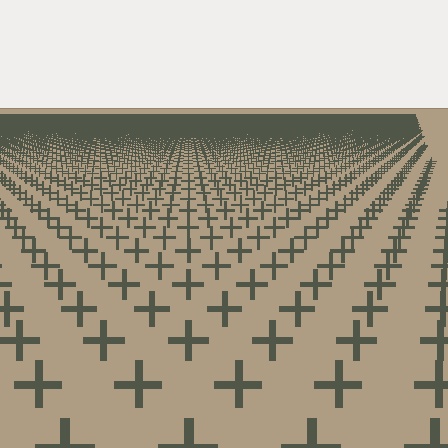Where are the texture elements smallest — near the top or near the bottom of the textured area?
Near the top.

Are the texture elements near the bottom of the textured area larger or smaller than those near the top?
Larger. Near the bottom, elements are closer to the viewer and appear at a bigger on-screen size.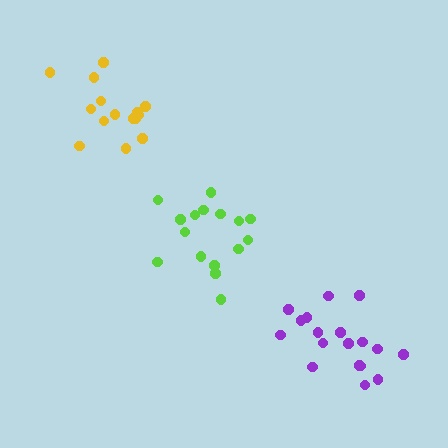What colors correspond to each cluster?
The clusters are colored: purple, lime, yellow.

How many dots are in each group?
Group 1: 18 dots, Group 2: 16 dots, Group 3: 15 dots (49 total).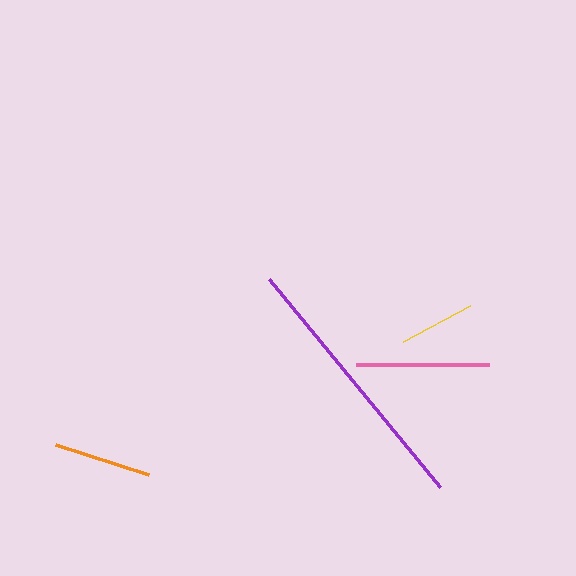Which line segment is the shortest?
The yellow line is the shortest at approximately 76 pixels.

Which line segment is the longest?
The purple line is the longest at approximately 269 pixels.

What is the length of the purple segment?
The purple segment is approximately 269 pixels long.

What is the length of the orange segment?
The orange segment is approximately 98 pixels long.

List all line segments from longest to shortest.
From longest to shortest: purple, pink, orange, yellow.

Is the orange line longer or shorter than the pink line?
The pink line is longer than the orange line.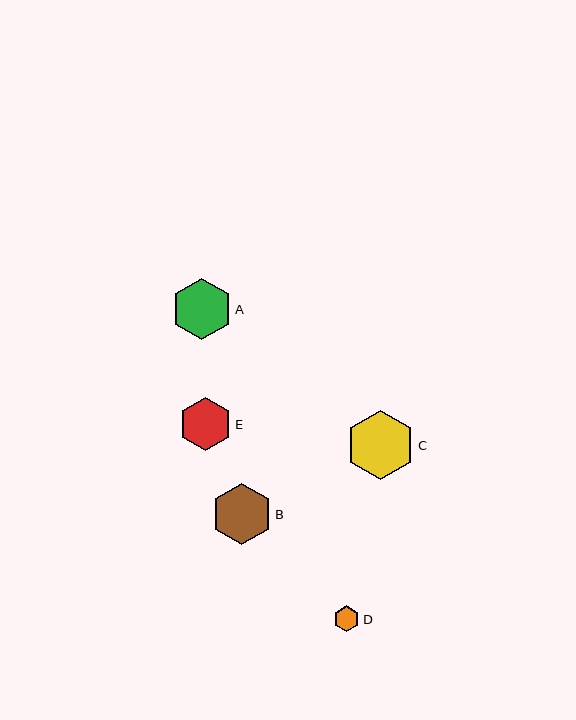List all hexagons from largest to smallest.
From largest to smallest: C, A, B, E, D.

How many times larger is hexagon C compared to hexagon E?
Hexagon C is approximately 1.3 times the size of hexagon E.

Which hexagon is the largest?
Hexagon C is the largest with a size of approximately 69 pixels.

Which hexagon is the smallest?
Hexagon D is the smallest with a size of approximately 26 pixels.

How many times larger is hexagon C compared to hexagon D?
Hexagon C is approximately 2.7 times the size of hexagon D.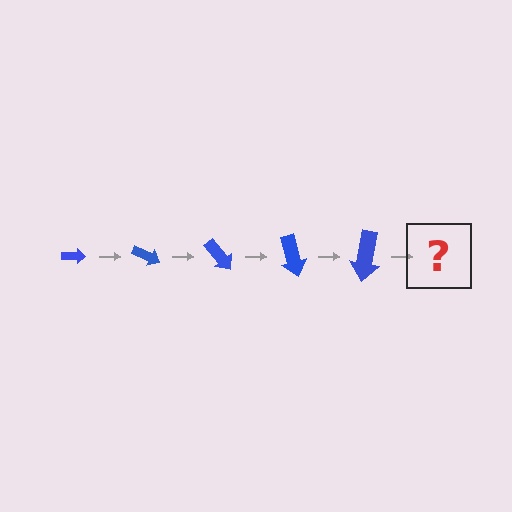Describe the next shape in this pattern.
It should be an arrow, larger than the previous one and rotated 125 degrees from the start.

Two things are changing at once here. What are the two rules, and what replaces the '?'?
The two rules are that the arrow grows larger each step and it rotates 25 degrees each step. The '?' should be an arrow, larger than the previous one and rotated 125 degrees from the start.